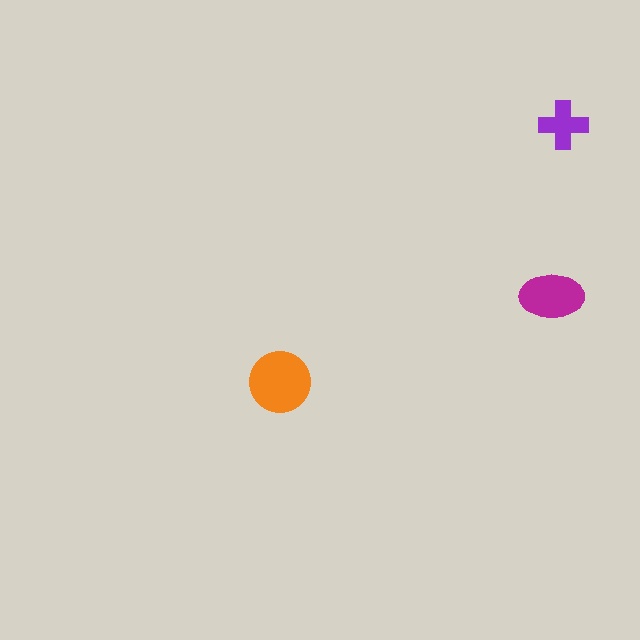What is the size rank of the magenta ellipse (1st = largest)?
2nd.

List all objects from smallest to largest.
The purple cross, the magenta ellipse, the orange circle.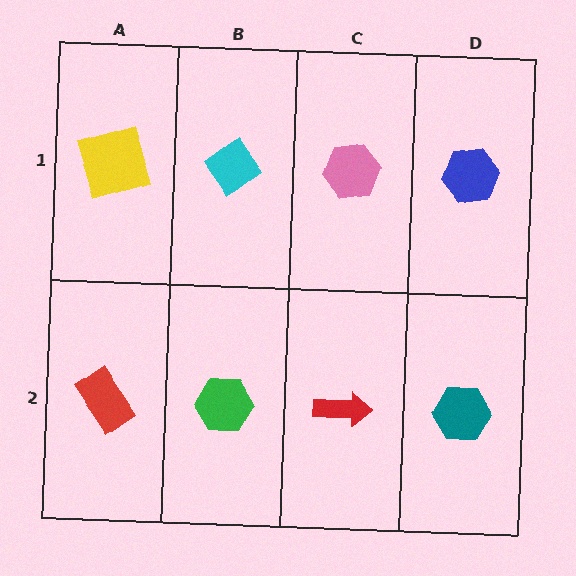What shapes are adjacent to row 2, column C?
A pink hexagon (row 1, column C), a green hexagon (row 2, column B), a teal hexagon (row 2, column D).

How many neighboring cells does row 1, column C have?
3.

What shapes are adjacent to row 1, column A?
A red rectangle (row 2, column A), a cyan diamond (row 1, column B).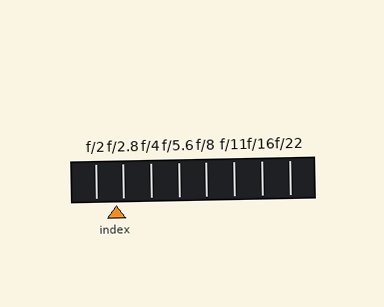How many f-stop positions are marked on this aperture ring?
There are 8 f-stop positions marked.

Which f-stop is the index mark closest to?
The index mark is closest to f/2.8.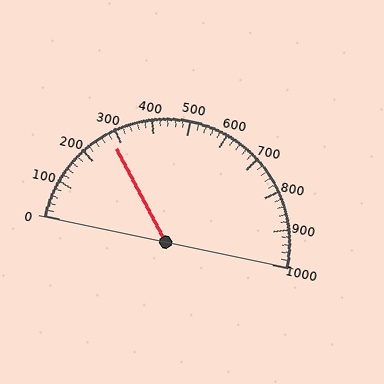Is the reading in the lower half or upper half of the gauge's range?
The reading is in the lower half of the range (0 to 1000).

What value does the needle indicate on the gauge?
The needle indicates approximately 280.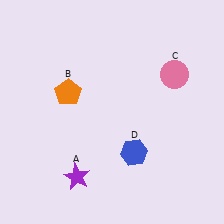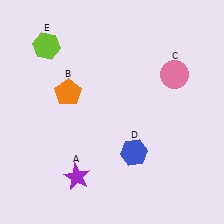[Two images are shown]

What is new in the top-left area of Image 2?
A lime hexagon (E) was added in the top-left area of Image 2.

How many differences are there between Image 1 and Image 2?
There is 1 difference between the two images.